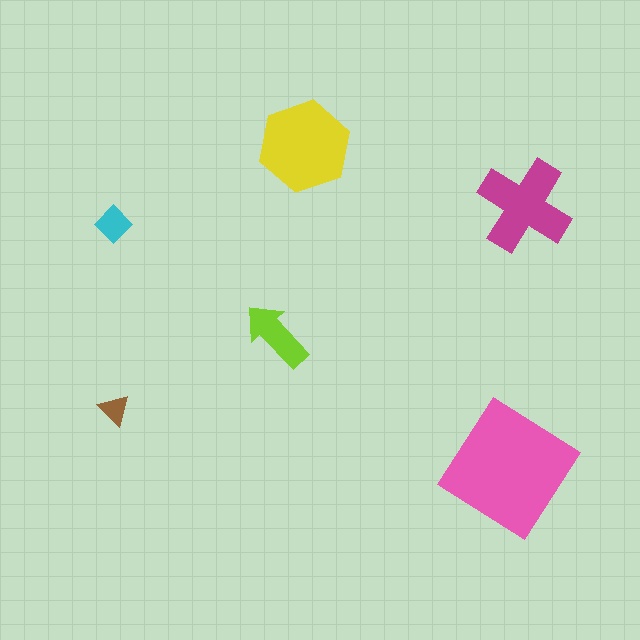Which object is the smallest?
The brown triangle.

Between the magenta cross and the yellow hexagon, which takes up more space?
The yellow hexagon.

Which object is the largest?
The pink diamond.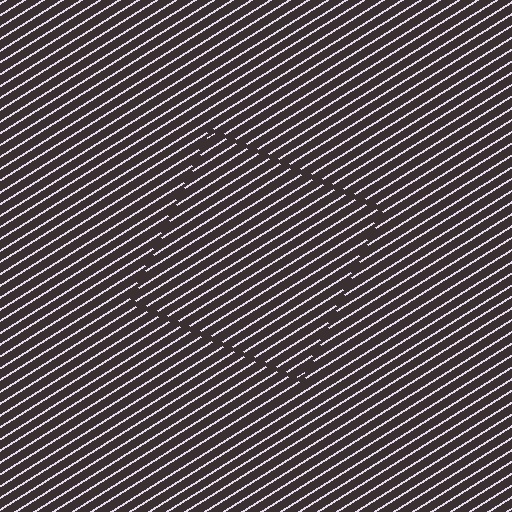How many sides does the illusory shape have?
4 sides — the line-ends trace a square.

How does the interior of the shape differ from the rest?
The interior of the shape contains the same grating, shifted by half a period — the contour is defined by the phase discontinuity where line-ends from the inner and outer gratings abut.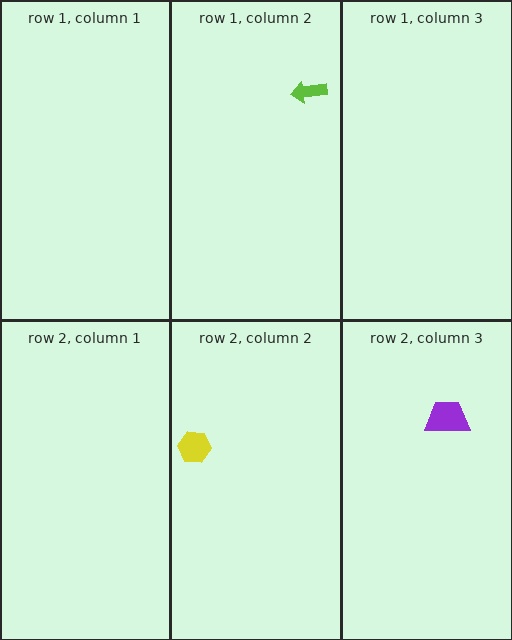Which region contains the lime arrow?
The row 1, column 2 region.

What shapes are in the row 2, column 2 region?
The yellow hexagon.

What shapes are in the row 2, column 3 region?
The purple trapezoid.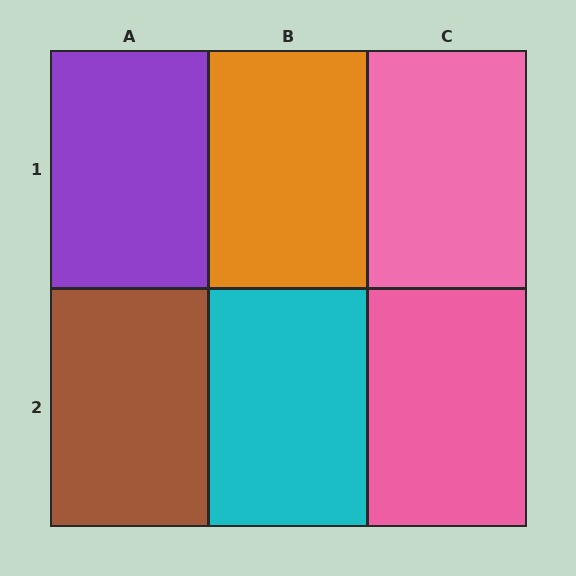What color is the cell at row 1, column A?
Purple.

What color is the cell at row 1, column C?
Pink.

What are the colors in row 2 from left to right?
Brown, cyan, pink.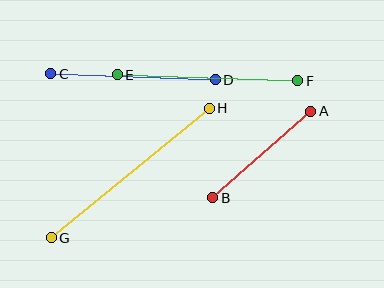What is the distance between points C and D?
The distance is approximately 165 pixels.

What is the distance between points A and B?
The distance is approximately 131 pixels.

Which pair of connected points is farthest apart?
Points G and H are farthest apart.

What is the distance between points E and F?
The distance is approximately 181 pixels.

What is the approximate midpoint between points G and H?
The midpoint is at approximately (130, 173) pixels.